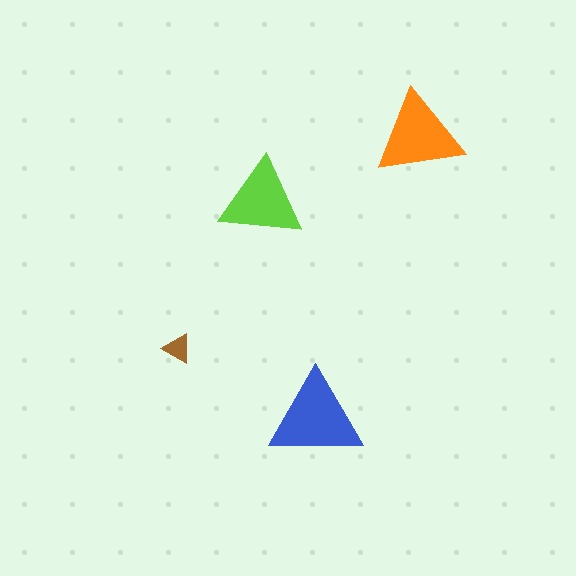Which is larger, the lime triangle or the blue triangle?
The blue one.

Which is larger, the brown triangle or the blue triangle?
The blue one.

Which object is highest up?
The orange triangle is topmost.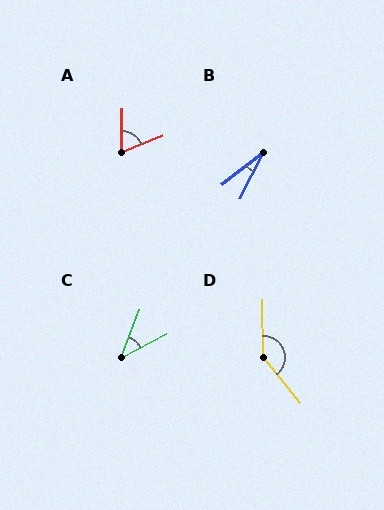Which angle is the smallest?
B, at approximately 25 degrees.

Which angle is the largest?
D, at approximately 142 degrees.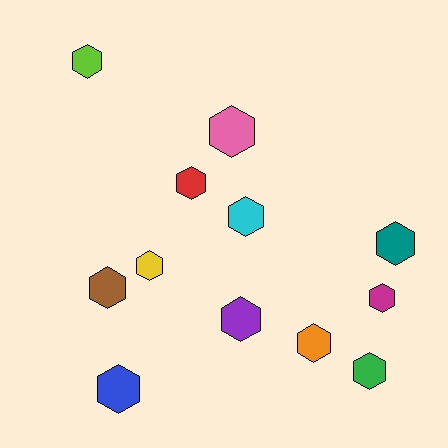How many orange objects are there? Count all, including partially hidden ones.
There is 1 orange object.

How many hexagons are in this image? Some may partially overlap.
There are 12 hexagons.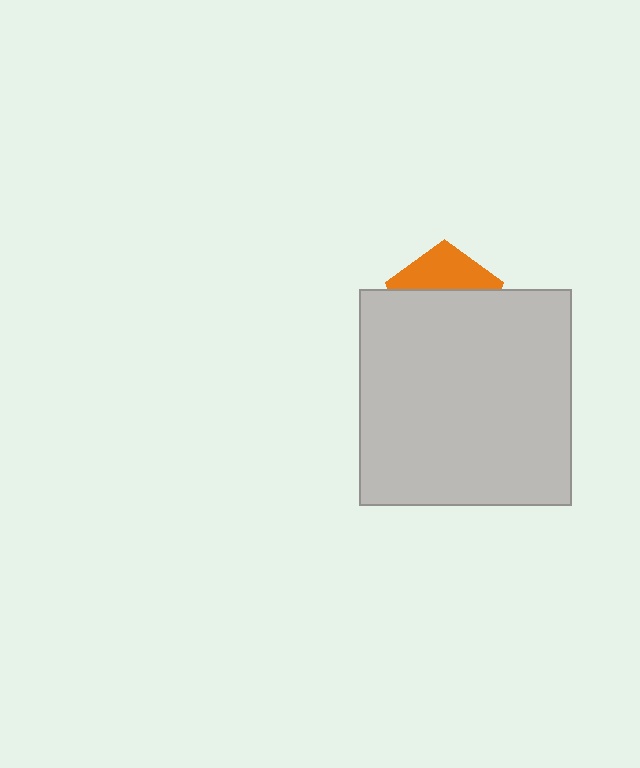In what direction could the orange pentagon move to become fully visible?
The orange pentagon could move up. That would shift it out from behind the light gray rectangle entirely.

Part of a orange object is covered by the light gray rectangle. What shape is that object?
It is a pentagon.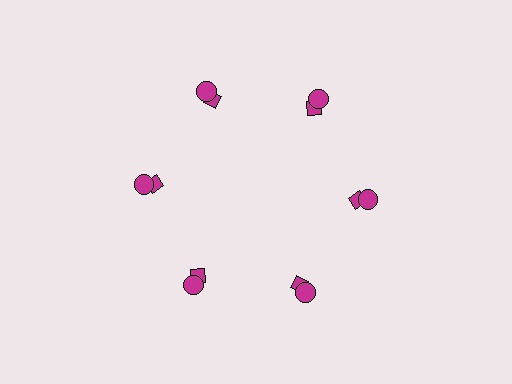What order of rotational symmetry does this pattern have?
This pattern has 6-fold rotational symmetry.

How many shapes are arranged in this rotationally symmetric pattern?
There are 12 shapes, arranged in 6 groups of 2.